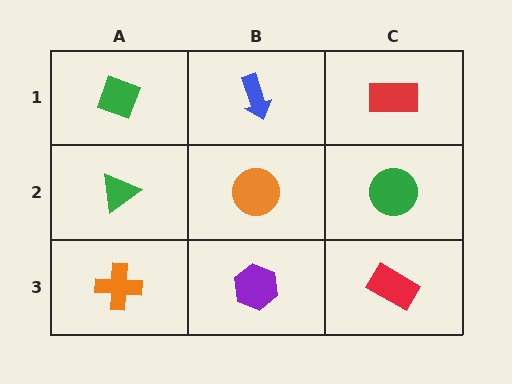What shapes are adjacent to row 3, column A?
A green triangle (row 2, column A), a purple hexagon (row 3, column B).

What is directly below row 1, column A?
A green triangle.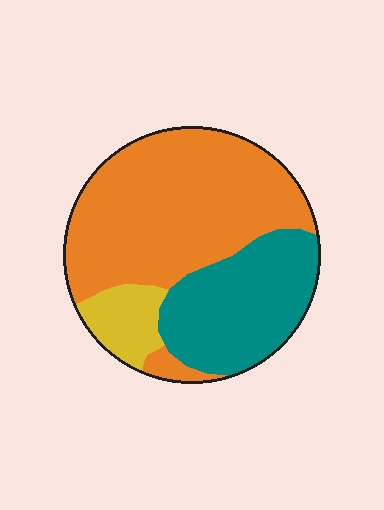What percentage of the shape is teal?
Teal covers about 30% of the shape.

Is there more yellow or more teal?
Teal.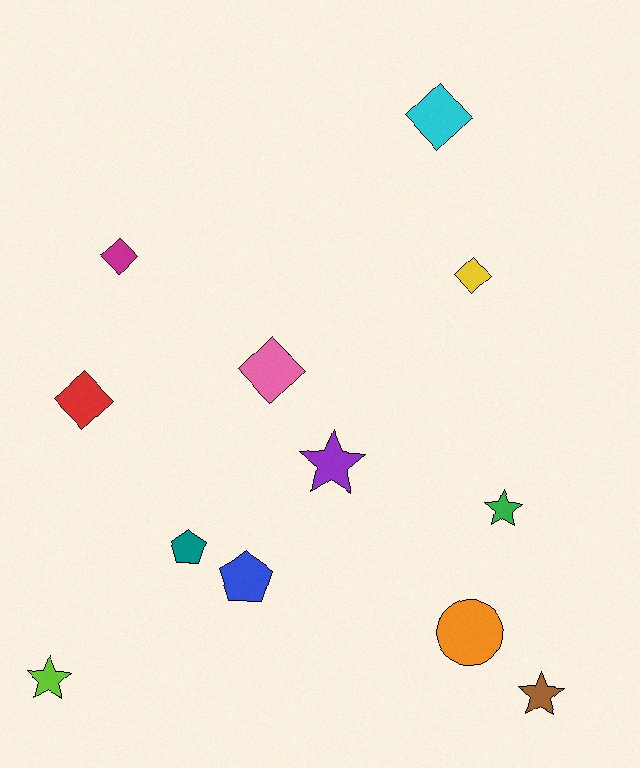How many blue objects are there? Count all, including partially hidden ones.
There is 1 blue object.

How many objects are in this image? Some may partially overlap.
There are 12 objects.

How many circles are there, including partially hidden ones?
There is 1 circle.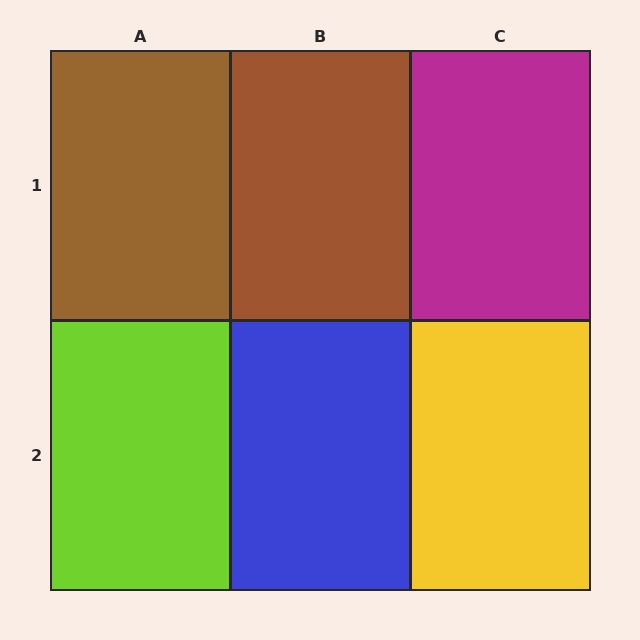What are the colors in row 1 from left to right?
Brown, brown, magenta.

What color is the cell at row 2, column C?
Yellow.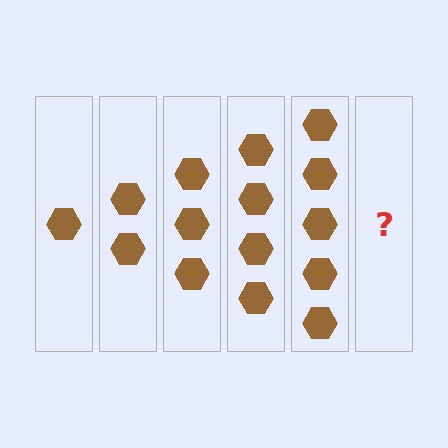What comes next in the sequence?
The next element should be 6 hexagons.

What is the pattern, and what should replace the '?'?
The pattern is that each step adds one more hexagon. The '?' should be 6 hexagons.